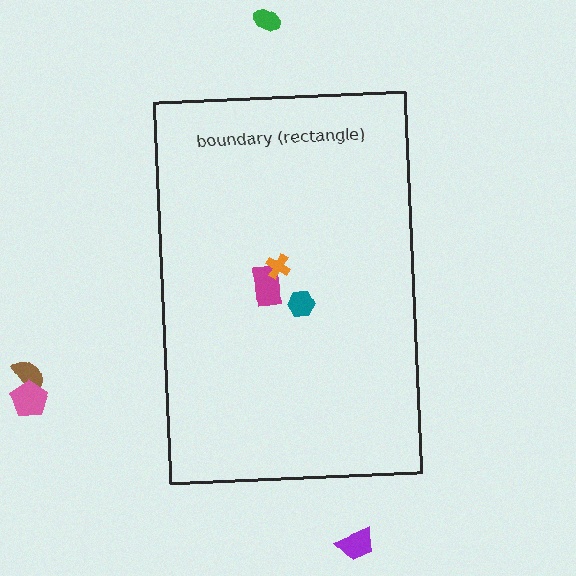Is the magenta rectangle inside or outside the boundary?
Inside.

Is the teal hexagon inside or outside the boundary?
Inside.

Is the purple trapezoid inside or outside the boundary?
Outside.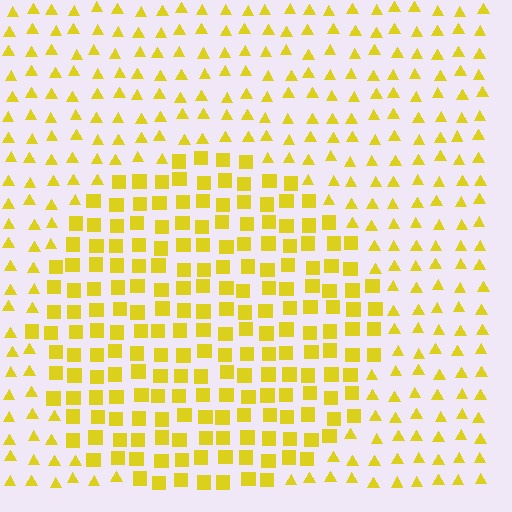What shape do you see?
I see a circle.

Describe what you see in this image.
The image is filled with small yellow elements arranged in a uniform grid. A circle-shaped region contains squares, while the surrounding area contains triangles. The boundary is defined purely by the change in element shape.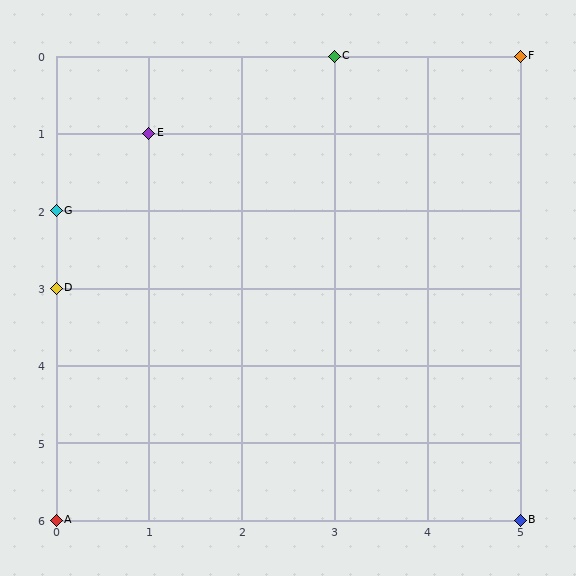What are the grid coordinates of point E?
Point E is at grid coordinates (1, 1).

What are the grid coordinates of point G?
Point G is at grid coordinates (0, 2).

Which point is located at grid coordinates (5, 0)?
Point F is at (5, 0).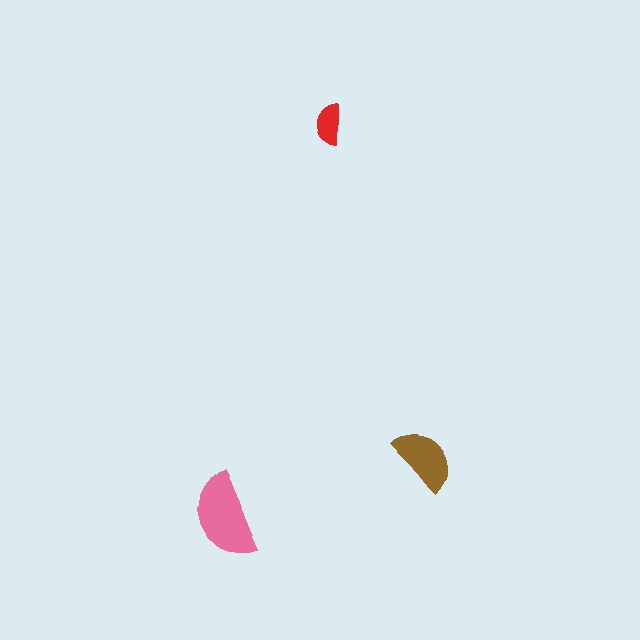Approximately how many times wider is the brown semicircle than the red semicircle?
About 1.5 times wider.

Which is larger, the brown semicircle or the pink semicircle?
The pink one.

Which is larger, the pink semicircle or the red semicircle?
The pink one.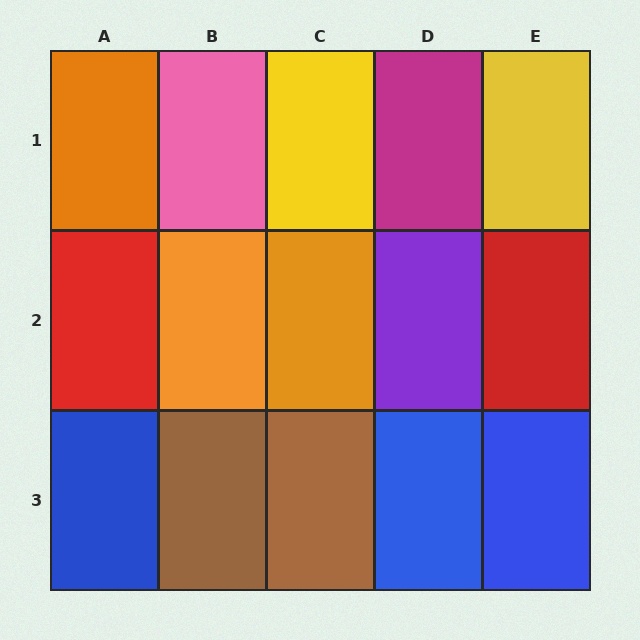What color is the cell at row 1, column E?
Yellow.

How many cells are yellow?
2 cells are yellow.